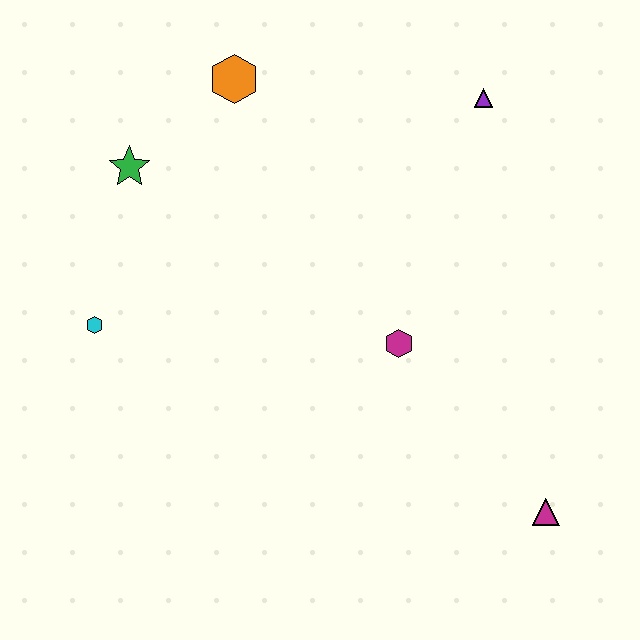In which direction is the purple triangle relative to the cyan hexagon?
The purple triangle is to the right of the cyan hexagon.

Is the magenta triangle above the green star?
No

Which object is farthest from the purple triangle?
The cyan hexagon is farthest from the purple triangle.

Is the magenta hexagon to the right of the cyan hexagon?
Yes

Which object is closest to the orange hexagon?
The green star is closest to the orange hexagon.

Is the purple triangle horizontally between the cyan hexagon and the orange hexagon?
No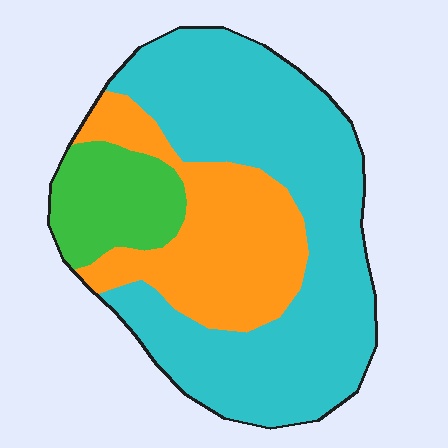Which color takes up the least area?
Green, at roughly 15%.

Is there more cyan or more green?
Cyan.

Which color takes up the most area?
Cyan, at roughly 60%.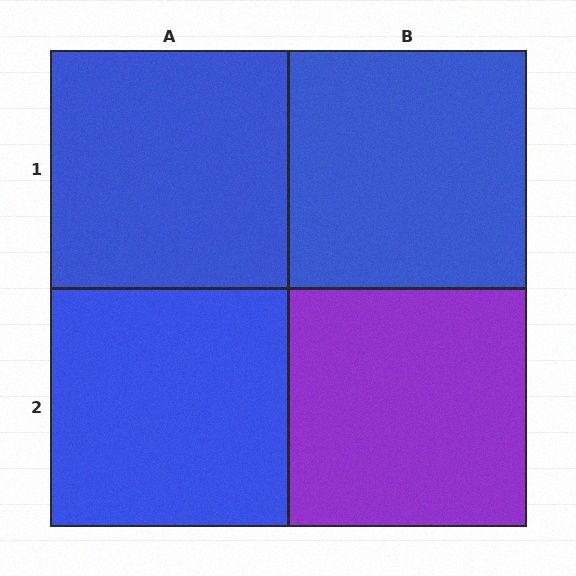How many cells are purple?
1 cell is purple.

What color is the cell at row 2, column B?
Purple.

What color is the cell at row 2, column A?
Blue.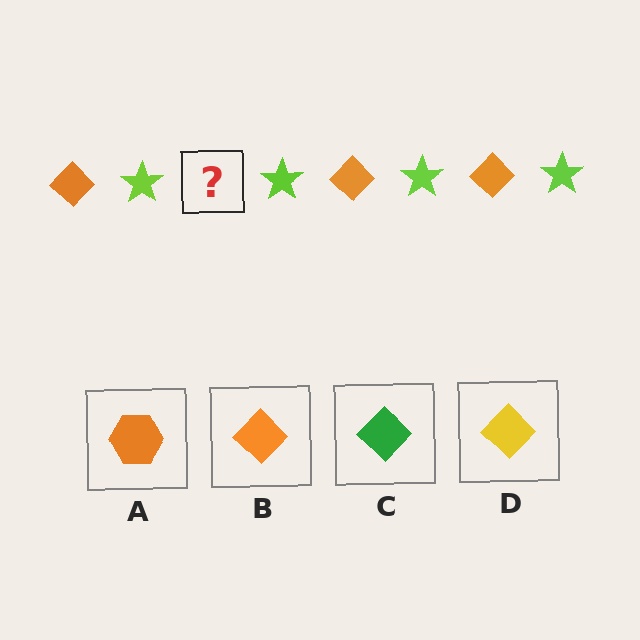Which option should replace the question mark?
Option B.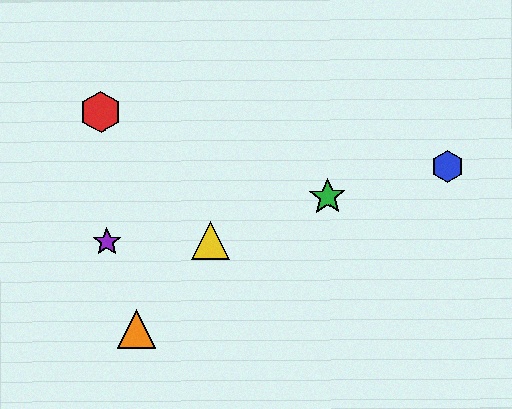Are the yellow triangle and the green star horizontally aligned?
No, the yellow triangle is at y≈241 and the green star is at y≈197.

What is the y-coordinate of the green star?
The green star is at y≈197.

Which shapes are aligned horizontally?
The yellow triangle, the purple star are aligned horizontally.